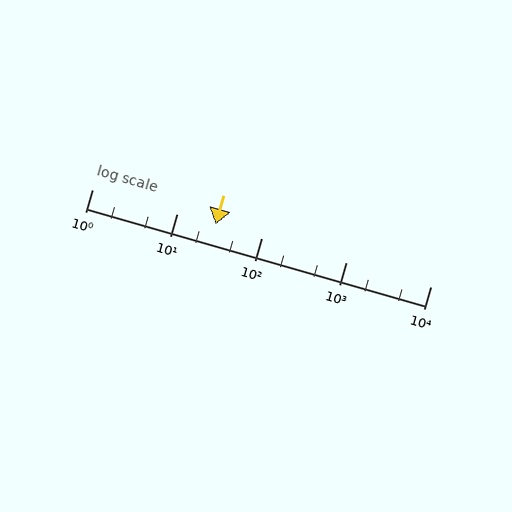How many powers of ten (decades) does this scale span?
The scale spans 4 decades, from 1 to 10000.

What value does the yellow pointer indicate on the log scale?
The pointer indicates approximately 29.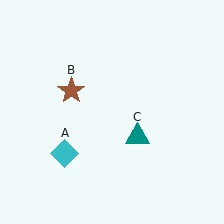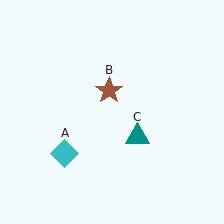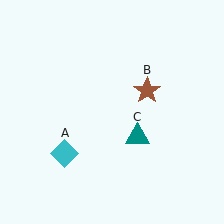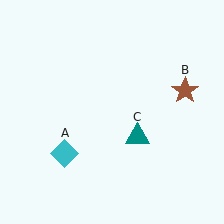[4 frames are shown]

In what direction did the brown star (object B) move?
The brown star (object B) moved right.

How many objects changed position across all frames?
1 object changed position: brown star (object B).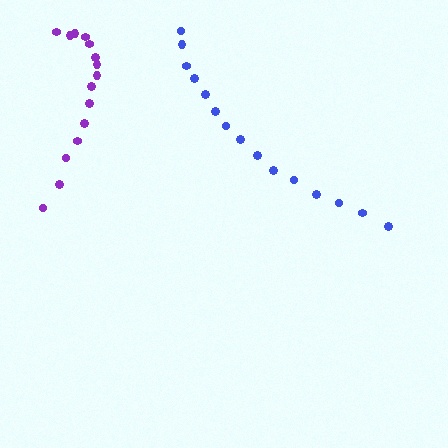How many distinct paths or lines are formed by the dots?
There are 2 distinct paths.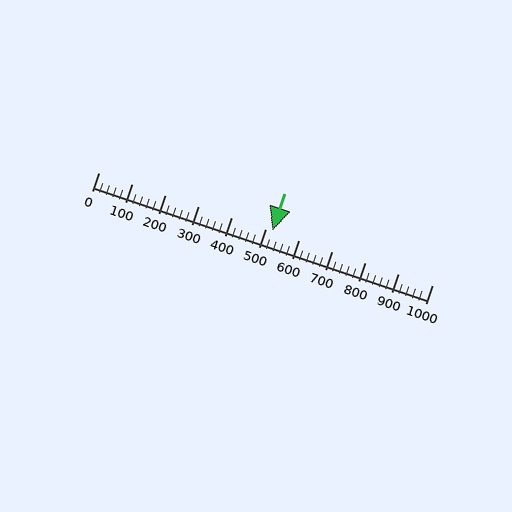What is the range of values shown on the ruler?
The ruler shows values from 0 to 1000.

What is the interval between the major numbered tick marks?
The major tick marks are spaced 100 units apart.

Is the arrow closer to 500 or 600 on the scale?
The arrow is closer to 500.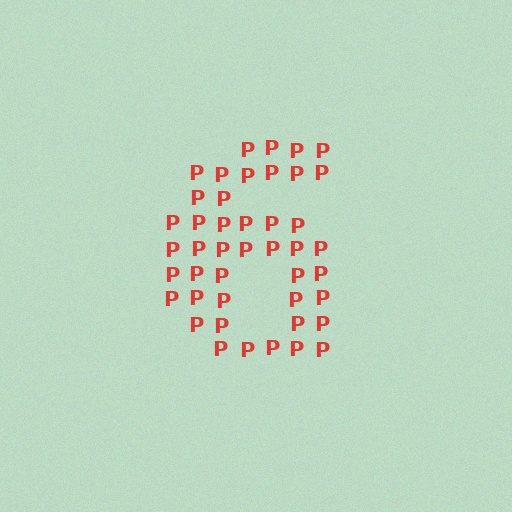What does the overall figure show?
The overall figure shows the digit 6.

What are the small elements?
The small elements are letter P's.